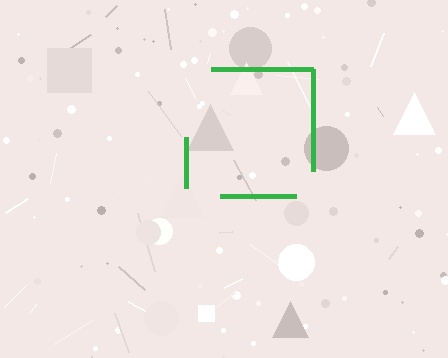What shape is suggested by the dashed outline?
The dashed outline suggests a square.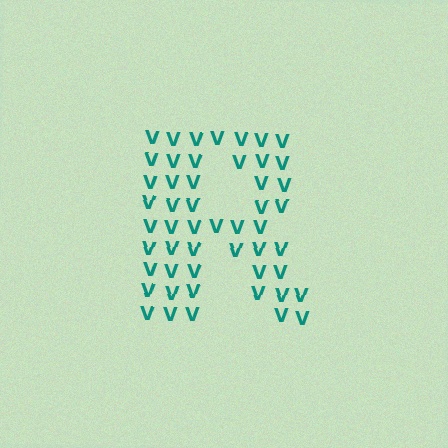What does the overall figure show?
The overall figure shows the letter R.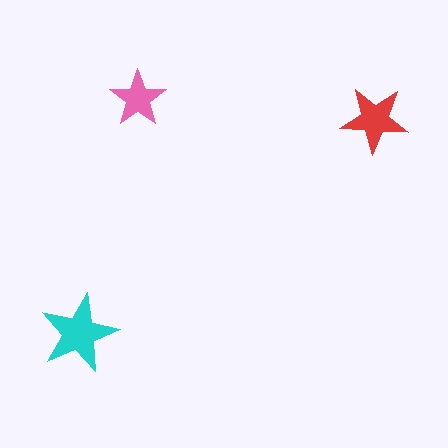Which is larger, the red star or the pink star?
The red one.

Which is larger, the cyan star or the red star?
The cyan one.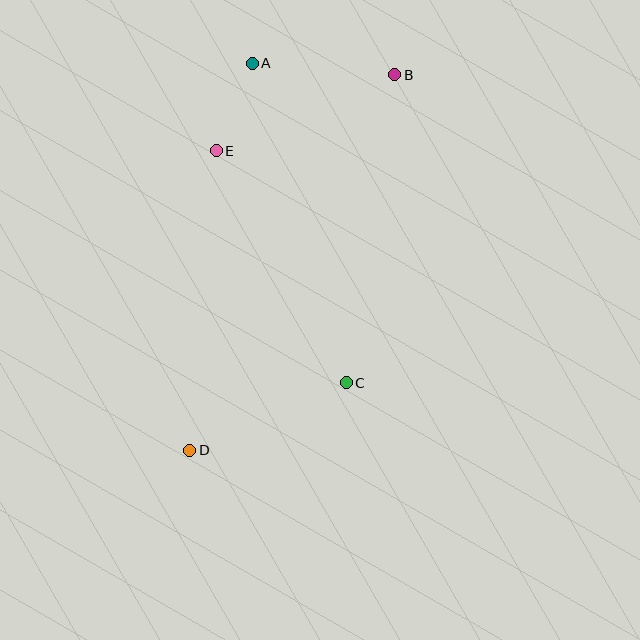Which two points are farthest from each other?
Points B and D are farthest from each other.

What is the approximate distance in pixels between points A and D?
The distance between A and D is approximately 392 pixels.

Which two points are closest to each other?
Points A and E are closest to each other.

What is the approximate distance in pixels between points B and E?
The distance between B and E is approximately 194 pixels.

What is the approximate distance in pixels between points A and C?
The distance between A and C is approximately 333 pixels.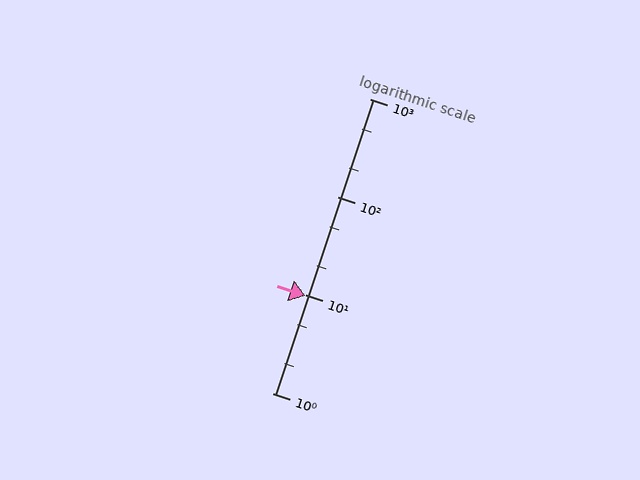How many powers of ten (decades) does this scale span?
The scale spans 3 decades, from 1 to 1000.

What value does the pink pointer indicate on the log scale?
The pointer indicates approximately 9.9.